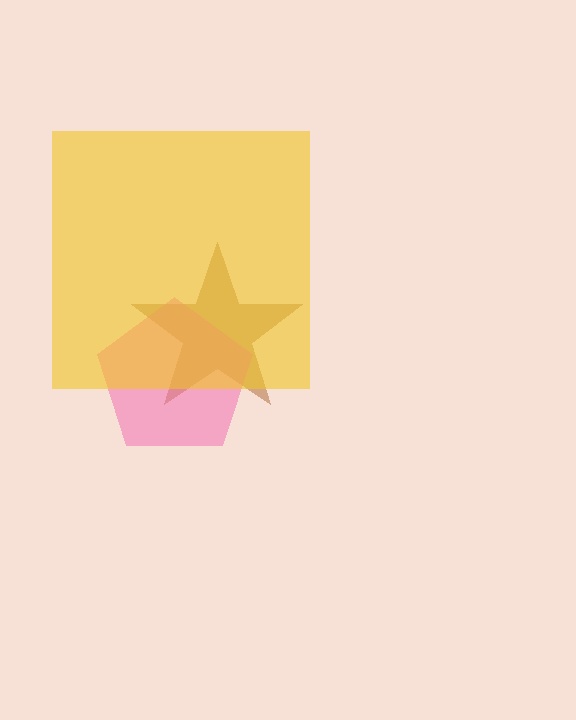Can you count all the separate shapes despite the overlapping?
Yes, there are 3 separate shapes.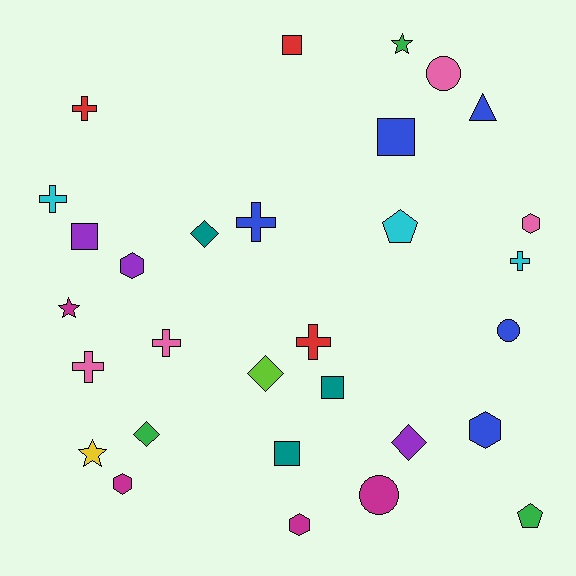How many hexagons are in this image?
There are 5 hexagons.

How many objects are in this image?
There are 30 objects.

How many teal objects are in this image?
There are 3 teal objects.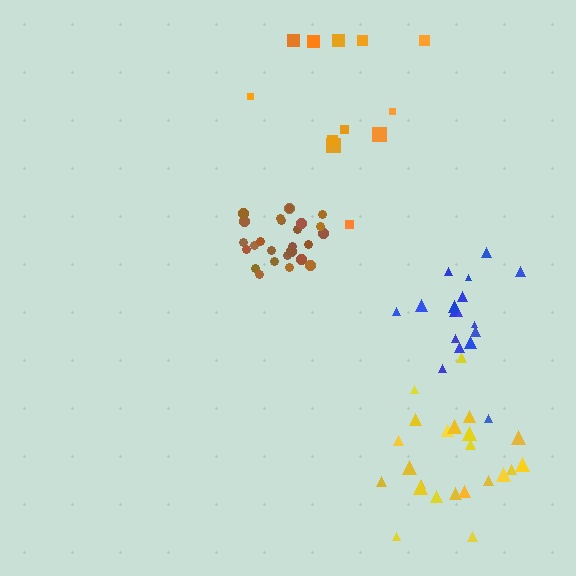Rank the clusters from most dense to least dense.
brown, blue, yellow, orange.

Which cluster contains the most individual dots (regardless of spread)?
Brown (26).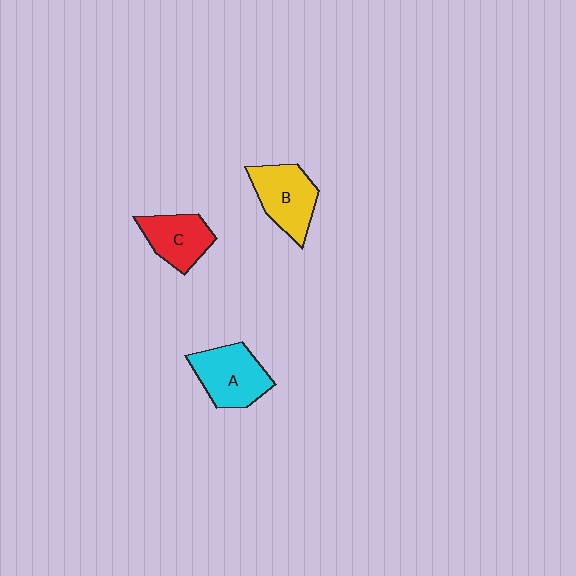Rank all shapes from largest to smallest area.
From largest to smallest: A (cyan), B (yellow), C (red).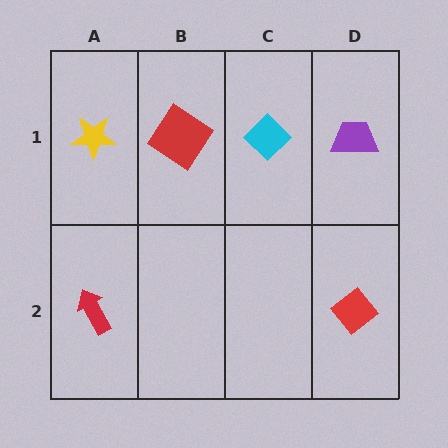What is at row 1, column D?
A purple trapezoid.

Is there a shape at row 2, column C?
No, that cell is empty.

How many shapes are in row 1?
4 shapes.